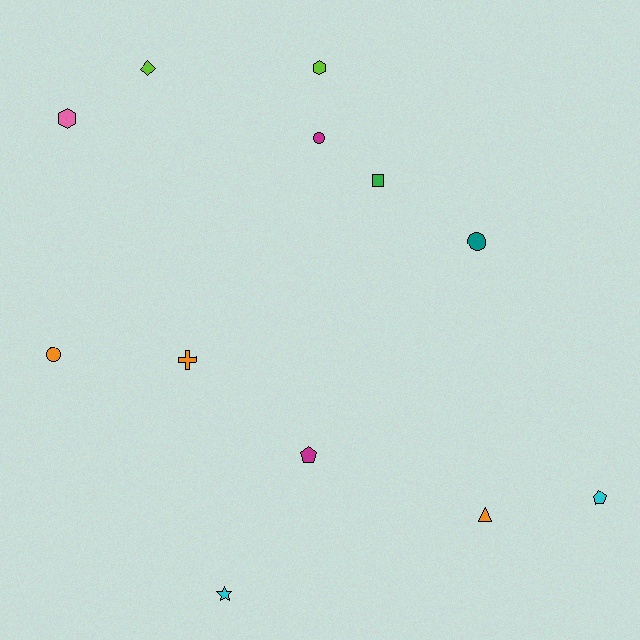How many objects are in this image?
There are 12 objects.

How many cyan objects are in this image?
There are 2 cyan objects.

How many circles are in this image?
There are 3 circles.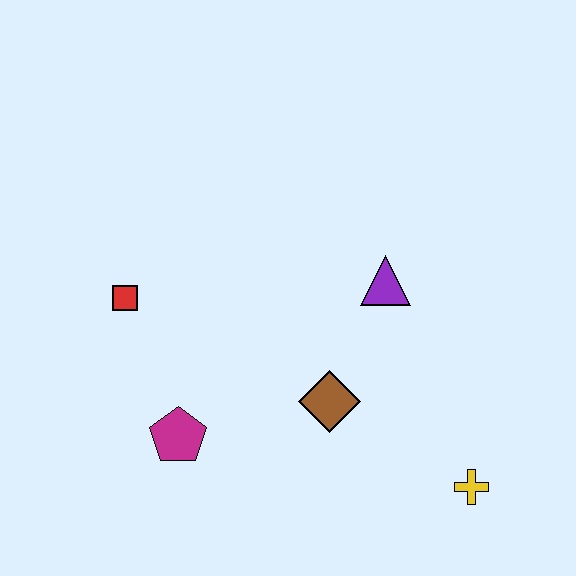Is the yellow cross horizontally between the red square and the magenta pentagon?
No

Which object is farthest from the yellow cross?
The red square is farthest from the yellow cross.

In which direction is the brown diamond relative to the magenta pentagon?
The brown diamond is to the right of the magenta pentagon.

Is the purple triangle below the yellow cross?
No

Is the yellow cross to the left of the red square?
No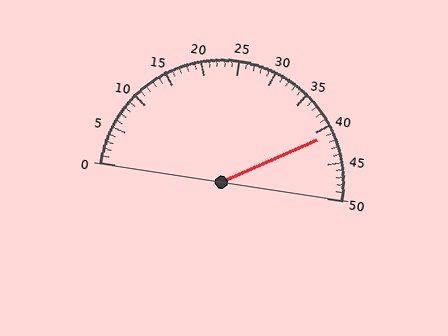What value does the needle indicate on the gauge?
The needle indicates approximately 41.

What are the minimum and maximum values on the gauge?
The gauge ranges from 0 to 50.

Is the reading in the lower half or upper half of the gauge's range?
The reading is in the upper half of the range (0 to 50).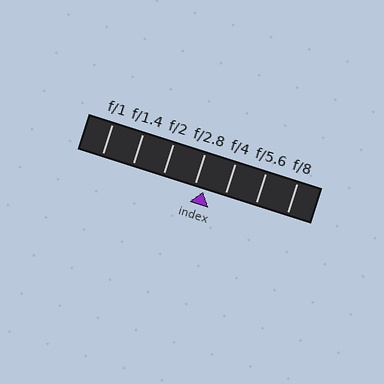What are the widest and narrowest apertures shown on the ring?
The widest aperture shown is f/1 and the narrowest is f/8.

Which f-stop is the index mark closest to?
The index mark is closest to f/2.8.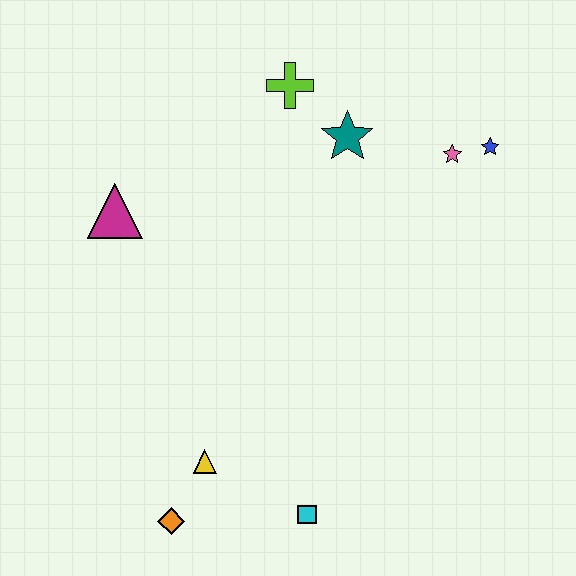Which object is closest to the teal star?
The lime cross is closest to the teal star.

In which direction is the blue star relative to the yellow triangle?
The blue star is above the yellow triangle.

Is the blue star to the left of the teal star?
No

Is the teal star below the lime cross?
Yes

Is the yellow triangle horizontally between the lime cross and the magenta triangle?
Yes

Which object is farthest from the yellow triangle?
The blue star is farthest from the yellow triangle.